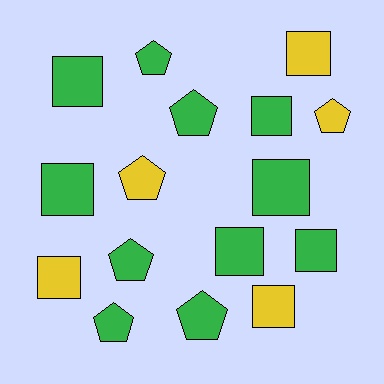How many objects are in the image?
There are 16 objects.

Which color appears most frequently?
Green, with 11 objects.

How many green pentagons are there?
There are 5 green pentagons.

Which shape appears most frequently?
Square, with 9 objects.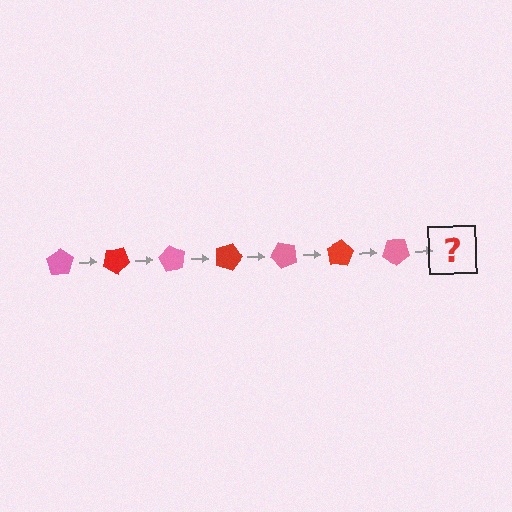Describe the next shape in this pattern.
It should be a red pentagon, rotated 210 degrees from the start.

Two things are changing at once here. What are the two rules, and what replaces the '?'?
The two rules are that it rotates 30 degrees each step and the color cycles through pink and red. The '?' should be a red pentagon, rotated 210 degrees from the start.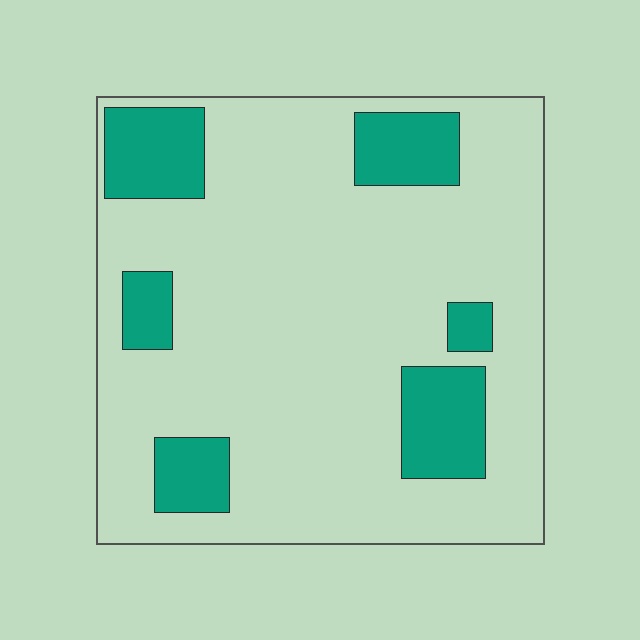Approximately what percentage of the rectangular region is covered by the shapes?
Approximately 20%.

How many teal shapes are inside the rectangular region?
6.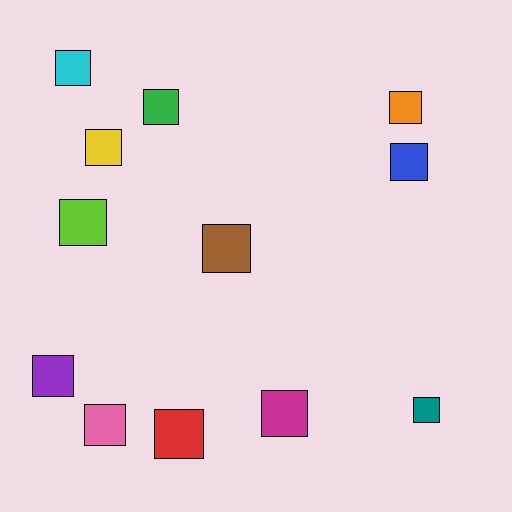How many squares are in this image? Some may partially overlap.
There are 12 squares.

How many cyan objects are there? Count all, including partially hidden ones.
There is 1 cyan object.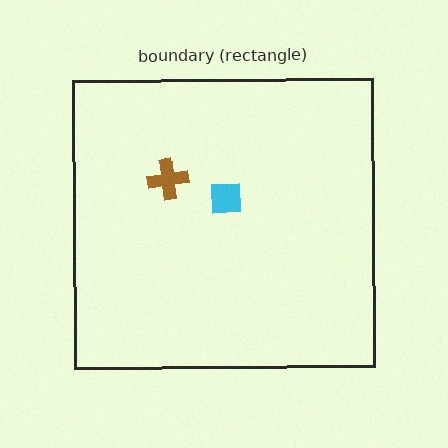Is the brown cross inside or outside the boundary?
Inside.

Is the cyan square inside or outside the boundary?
Inside.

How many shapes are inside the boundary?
2 inside, 0 outside.